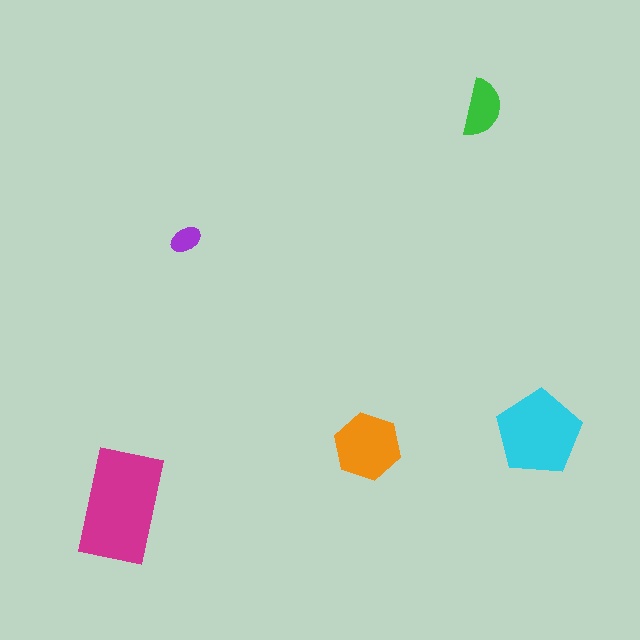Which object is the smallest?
The purple ellipse.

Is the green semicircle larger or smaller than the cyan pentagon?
Smaller.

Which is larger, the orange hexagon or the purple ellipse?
The orange hexagon.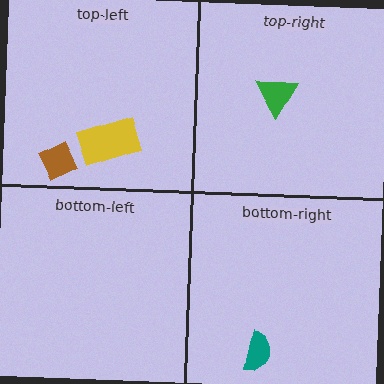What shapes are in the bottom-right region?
The teal semicircle.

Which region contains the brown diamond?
The top-left region.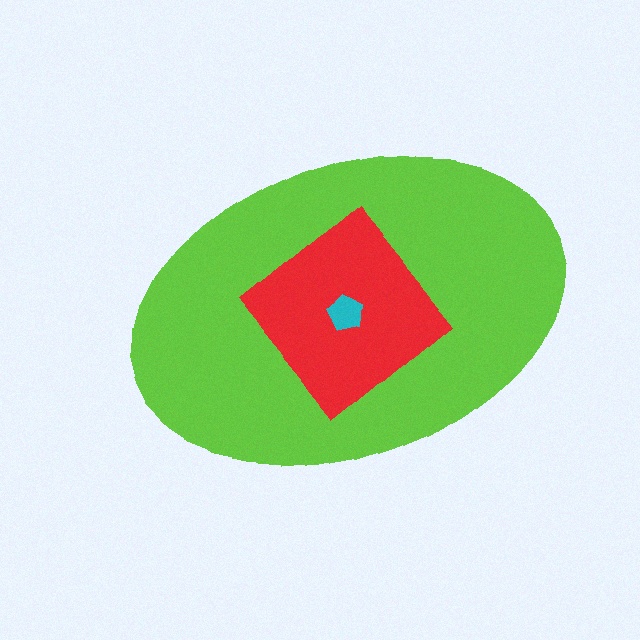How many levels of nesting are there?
3.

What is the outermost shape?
The lime ellipse.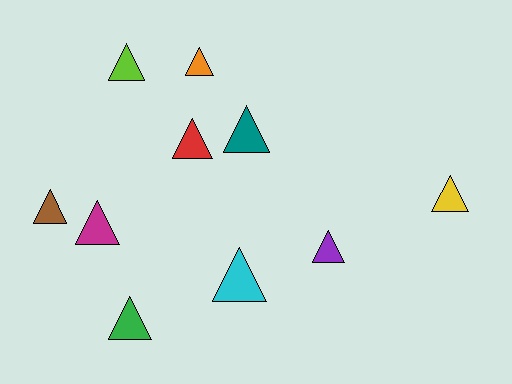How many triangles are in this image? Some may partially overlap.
There are 10 triangles.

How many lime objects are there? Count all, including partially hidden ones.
There is 1 lime object.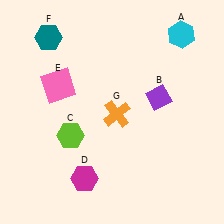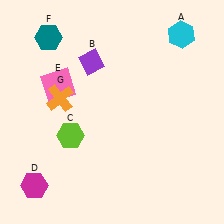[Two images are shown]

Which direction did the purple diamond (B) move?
The purple diamond (B) moved left.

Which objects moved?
The objects that moved are: the purple diamond (B), the magenta hexagon (D), the orange cross (G).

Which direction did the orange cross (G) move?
The orange cross (G) moved left.